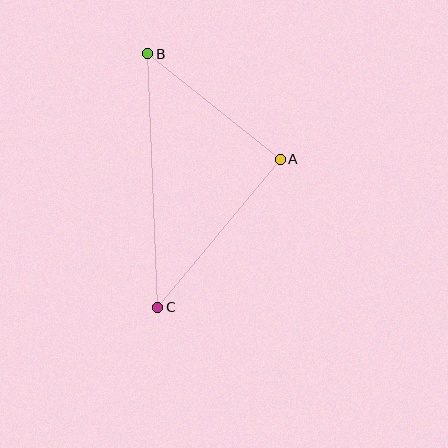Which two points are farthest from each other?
Points B and C are farthest from each other.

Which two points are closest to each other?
Points A and B are closest to each other.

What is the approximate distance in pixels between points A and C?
The distance between A and C is approximately 192 pixels.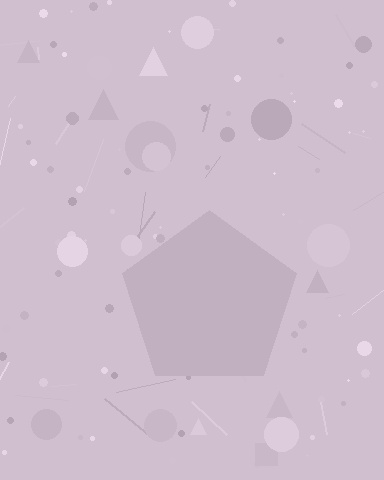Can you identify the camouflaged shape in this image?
The camouflaged shape is a pentagon.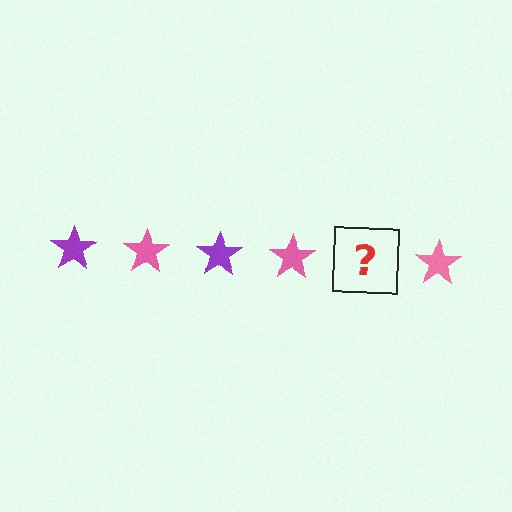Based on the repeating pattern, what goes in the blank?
The blank should be a purple star.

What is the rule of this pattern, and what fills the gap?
The rule is that the pattern cycles through purple, pink stars. The gap should be filled with a purple star.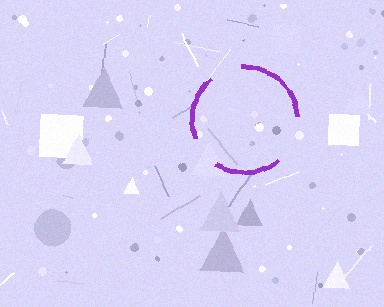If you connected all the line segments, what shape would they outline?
They would outline a circle.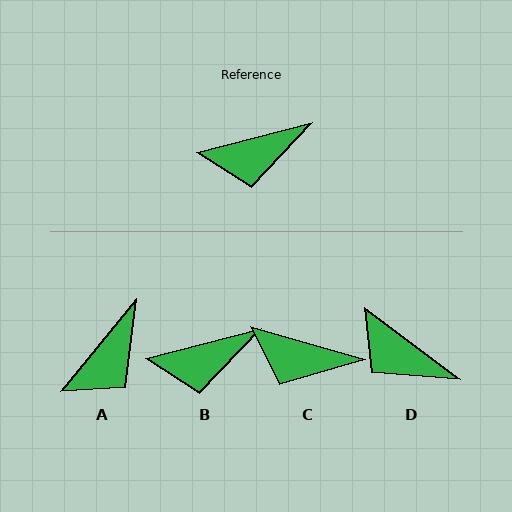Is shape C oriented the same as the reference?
No, it is off by about 31 degrees.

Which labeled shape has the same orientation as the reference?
B.